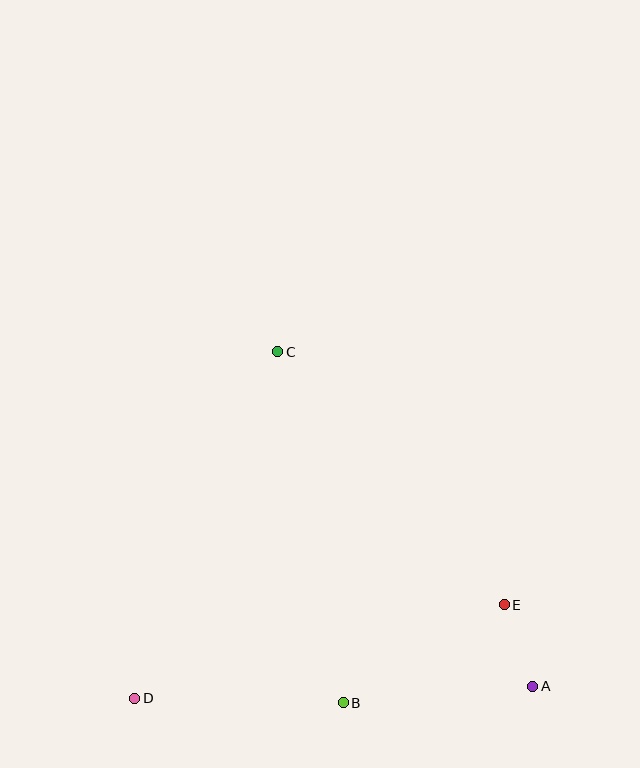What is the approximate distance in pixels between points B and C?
The distance between B and C is approximately 357 pixels.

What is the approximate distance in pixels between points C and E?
The distance between C and E is approximately 340 pixels.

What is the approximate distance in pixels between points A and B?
The distance between A and B is approximately 190 pixels.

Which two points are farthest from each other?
Points A and C are farthest from each other.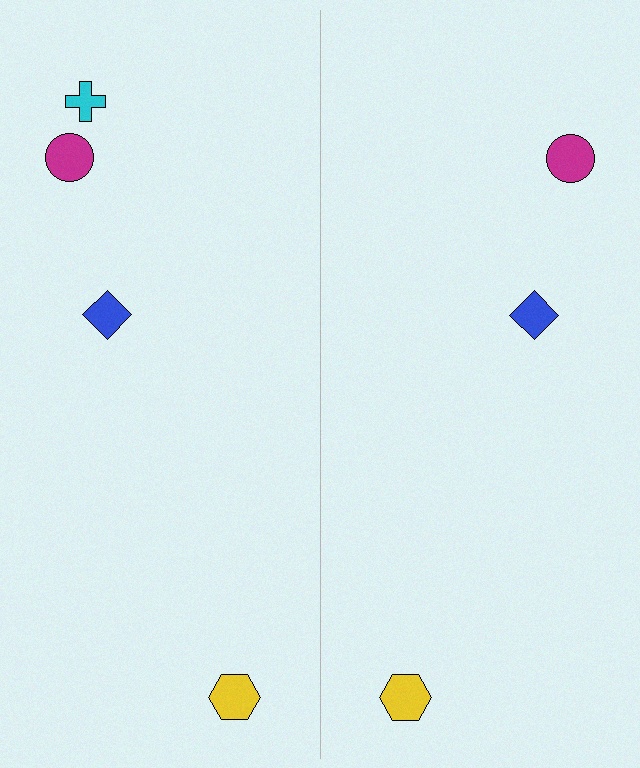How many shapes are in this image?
There are 7 shapes in this image.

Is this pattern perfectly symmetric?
No, the pattern is not perfectly symmetric. A cyan cross is missing from the right side.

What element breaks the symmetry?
A cyan cross is missing from the right side.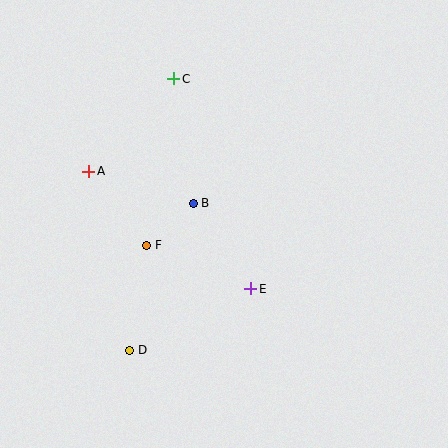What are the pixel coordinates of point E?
Point E is at (250, 289).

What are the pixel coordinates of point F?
Point F is at (147, 245).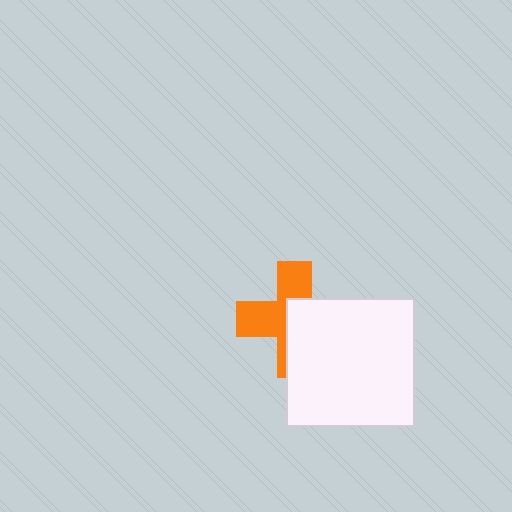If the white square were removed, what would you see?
You would see the complete orange cross.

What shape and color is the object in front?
The object in front is a white square.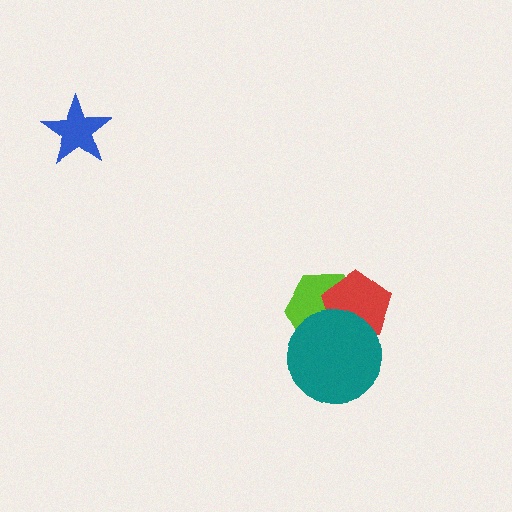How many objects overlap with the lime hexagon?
2 objects overlap with the lime hexagon.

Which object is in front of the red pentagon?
The teal circle is in front of the red pentagon.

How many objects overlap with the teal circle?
2 objects overlap with the teal circle.